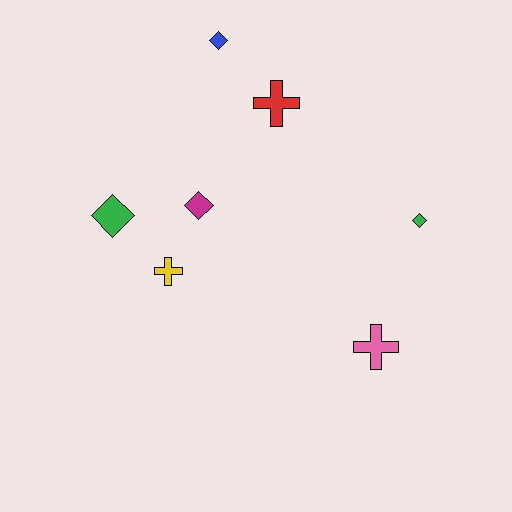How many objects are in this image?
There are 7 objects.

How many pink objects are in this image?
There is 1 pink object.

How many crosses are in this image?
There are 3 crosses.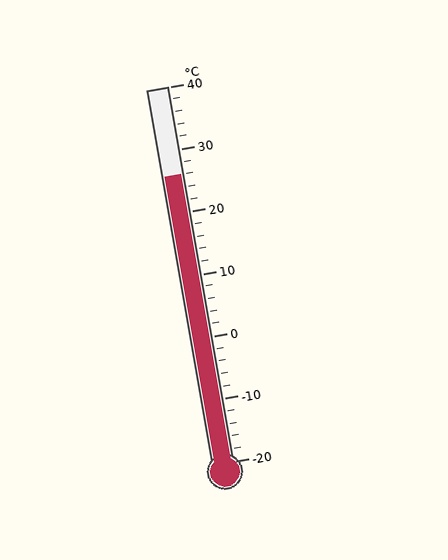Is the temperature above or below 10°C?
The temperature is above 10°C.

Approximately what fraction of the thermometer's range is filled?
The thermometer is filled to approximately 75% of its range.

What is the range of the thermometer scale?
The thermometer scale ranges from -20°C to 40°C.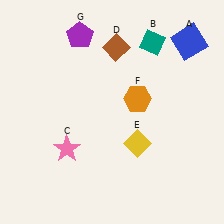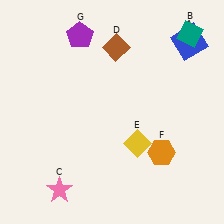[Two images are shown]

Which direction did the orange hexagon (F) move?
The orange hexagon (F) moved down.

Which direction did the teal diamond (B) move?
The teal diamond (B) moved right.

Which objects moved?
The objects that moved are: the teal diamond (B), the pink star (C), the orange hexagon (F).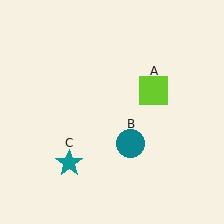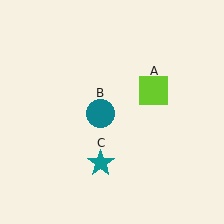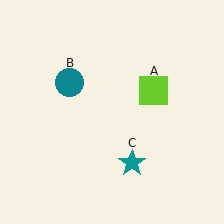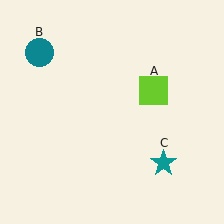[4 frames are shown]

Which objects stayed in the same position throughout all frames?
Lime square (object A) remained stationary.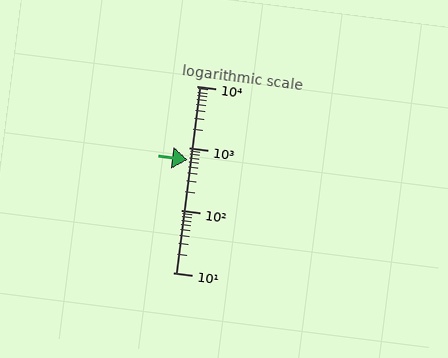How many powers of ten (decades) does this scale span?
The scale spans 3 decades, from 10 to 10000.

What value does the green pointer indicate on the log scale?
The pointer indicates approximately 650.